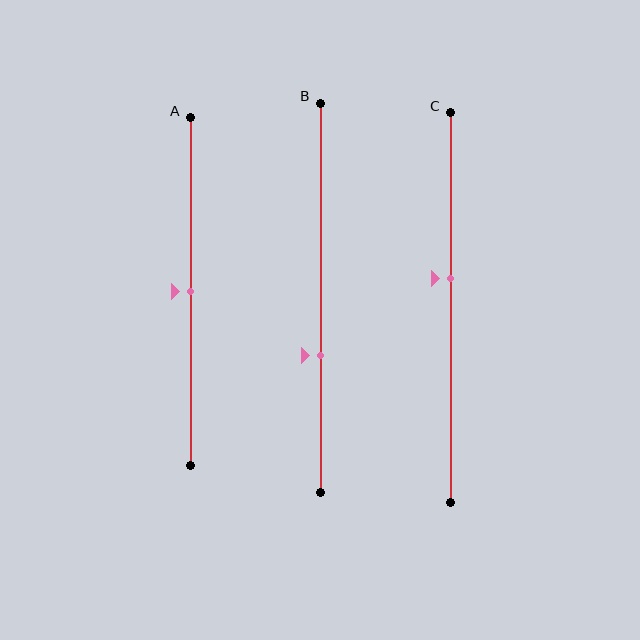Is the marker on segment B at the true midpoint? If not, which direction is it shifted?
No, the marker on segment B is shifted downward by about 15% of the segment length.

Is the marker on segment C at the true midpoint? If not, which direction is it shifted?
No, the marker on segment C is shifted upward by about 7% of the segment length.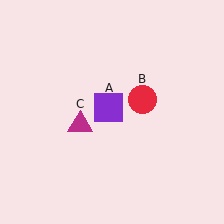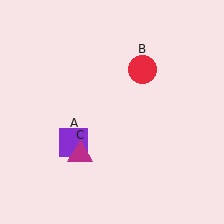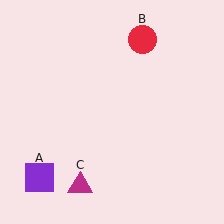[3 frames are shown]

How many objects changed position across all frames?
3 objects changed position: purple square (object A), red circle (object B), magenta triangle (object C).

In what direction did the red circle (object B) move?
The red circle (object B) moved up.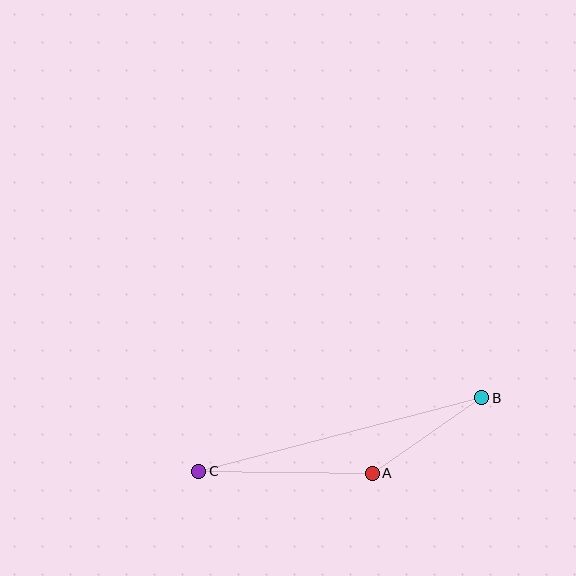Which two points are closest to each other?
Points A and B are closest to each other.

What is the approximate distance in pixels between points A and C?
The distance between A and C is approximately 174 pixels.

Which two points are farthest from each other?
Points B and C are farthest from each other.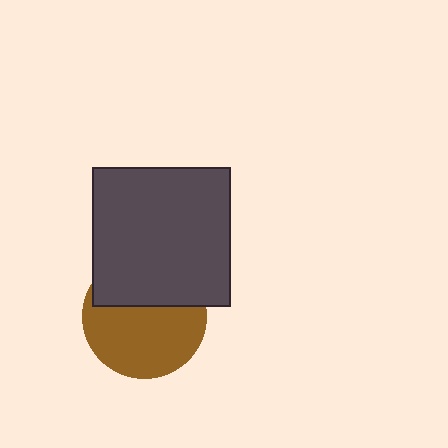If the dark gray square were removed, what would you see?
You would see the complete brown circle.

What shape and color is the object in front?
The object in front is a dark gray square.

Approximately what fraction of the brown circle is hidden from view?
Roughly 40% of the brown circle is hidden behind the dark gray square.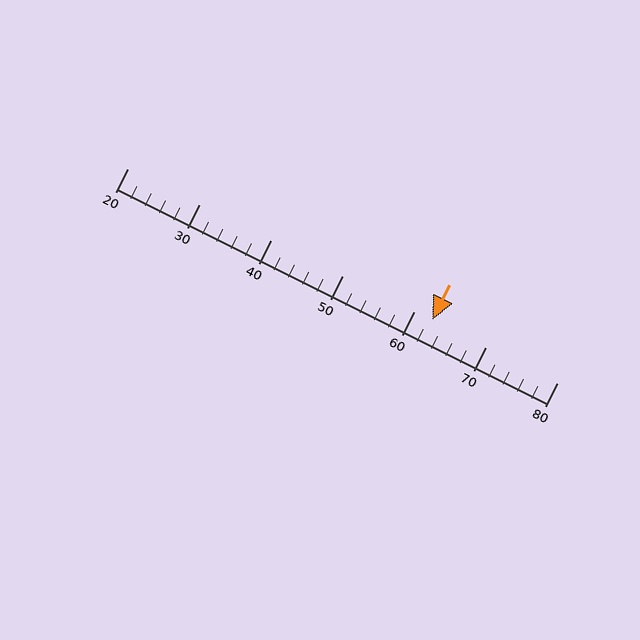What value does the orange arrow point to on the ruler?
The orange arrow points to approximately 62.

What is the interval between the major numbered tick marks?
The major tick marks are spaced 10 units apart.